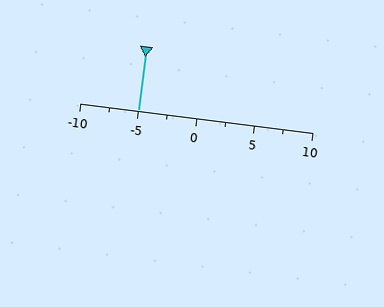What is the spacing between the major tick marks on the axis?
The major ticks are spaced 5 apart.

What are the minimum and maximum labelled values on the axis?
The axis runs from -10 to 10.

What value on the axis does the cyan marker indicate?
The marker indicates approximately -5.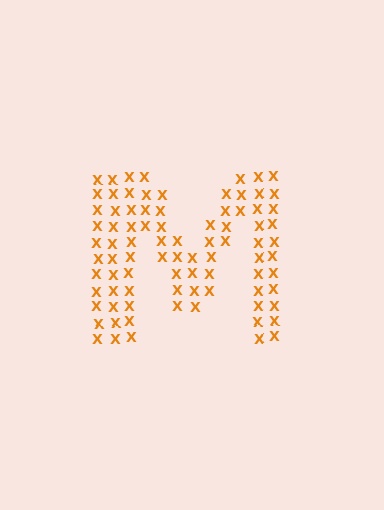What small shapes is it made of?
It is made of small letter X's.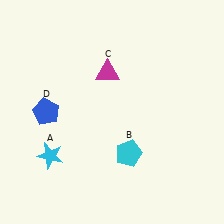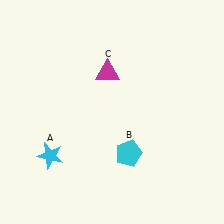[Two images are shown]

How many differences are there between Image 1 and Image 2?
There is 1 difference between the two images.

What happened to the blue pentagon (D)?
The blue pentagon (D) was removed in Image 2. It was in the top-left area of Image 1.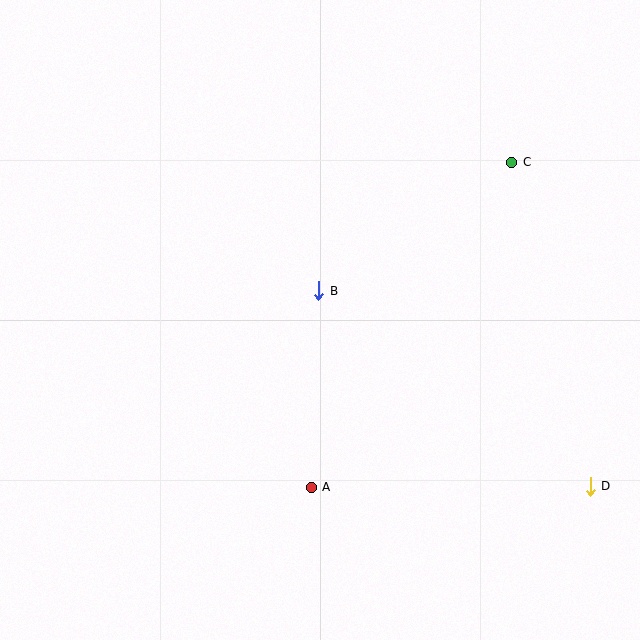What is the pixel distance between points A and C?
The distance between A and C is 382 pixels.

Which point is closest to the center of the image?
Point B at (319, 291) is closest to the center.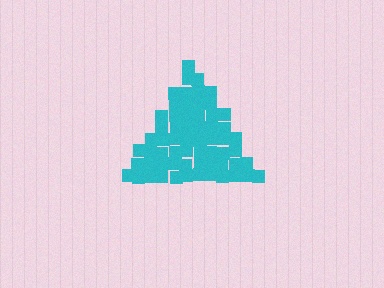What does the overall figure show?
The overall figure shows a triangle.